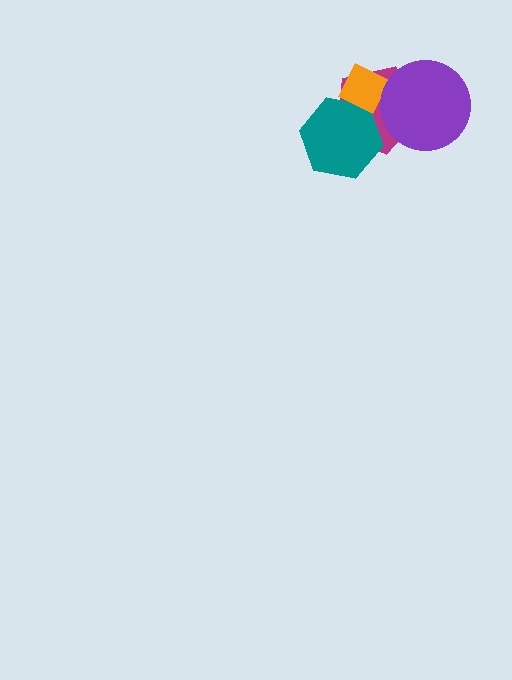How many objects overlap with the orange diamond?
3 objects overlap with the orange diamond.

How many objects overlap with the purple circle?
2 objects overlap with the purple circle.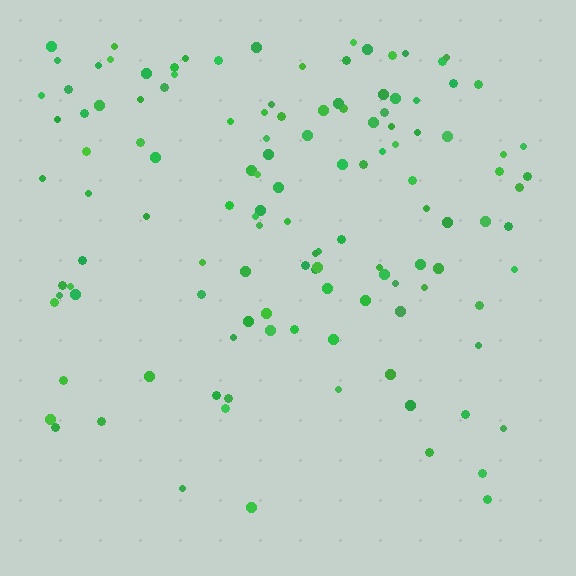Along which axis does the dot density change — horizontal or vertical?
Vertical.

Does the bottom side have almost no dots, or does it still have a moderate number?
Still a moderate number, just noticeably fewer than the top.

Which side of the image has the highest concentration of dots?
The top.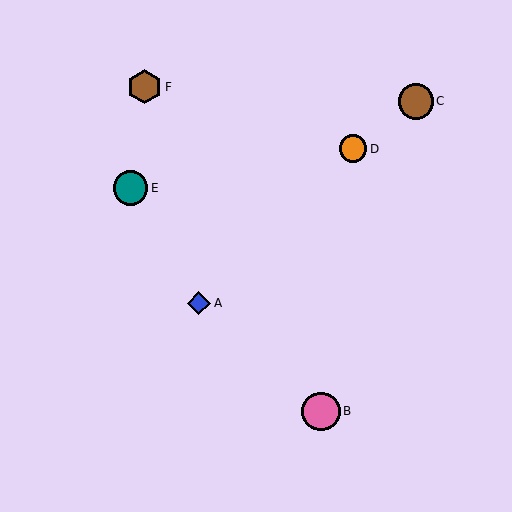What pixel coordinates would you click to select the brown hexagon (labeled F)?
Click at (144, 87) to select the brown hexagon F.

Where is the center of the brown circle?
The center of the brown circle is at (416, 101).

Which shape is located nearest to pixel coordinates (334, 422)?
The pink circle (labeled B) at (321, 411) is nearest to that location.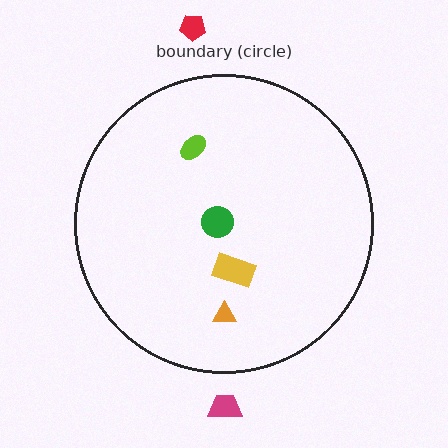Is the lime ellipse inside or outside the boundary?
Inside.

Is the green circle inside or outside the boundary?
Inside.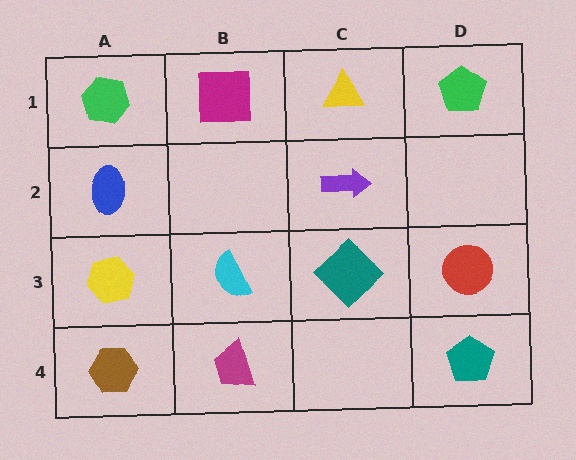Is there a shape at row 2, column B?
No, that cell is empty.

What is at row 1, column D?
A green pentagon.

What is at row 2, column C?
A purple arrow.